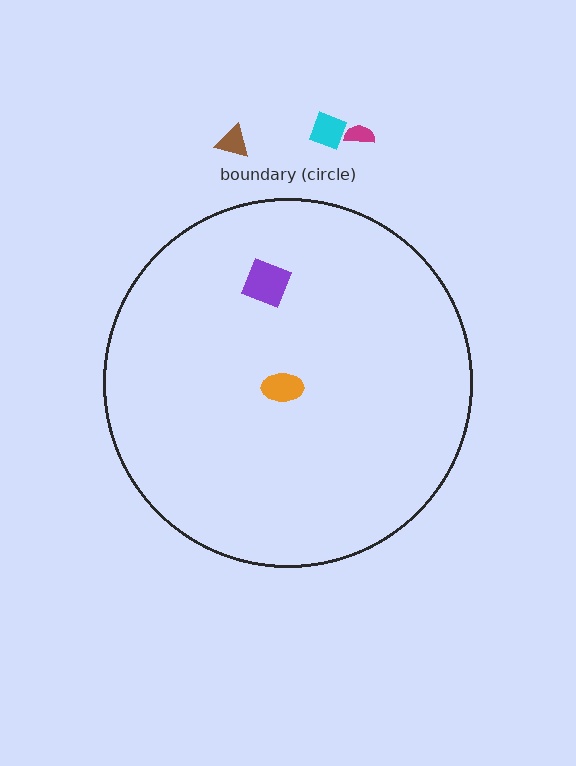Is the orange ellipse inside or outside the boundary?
Inside.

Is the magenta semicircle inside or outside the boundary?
Outside.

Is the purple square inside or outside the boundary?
Inside.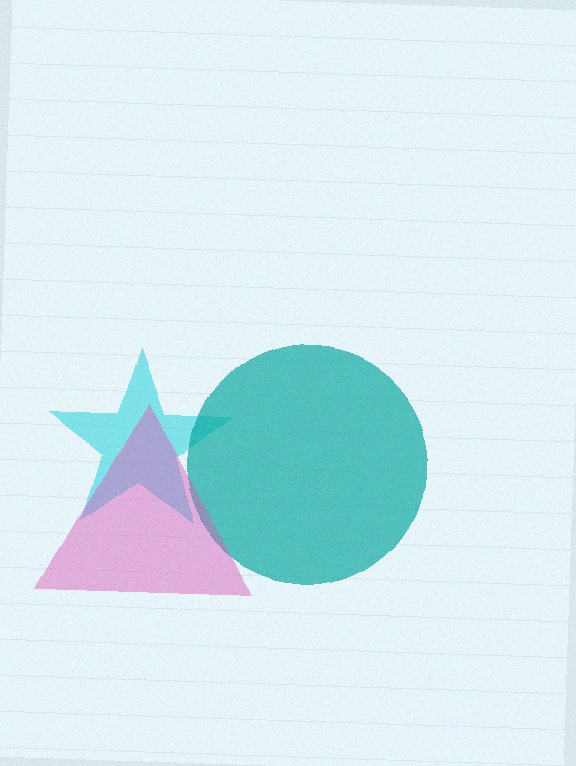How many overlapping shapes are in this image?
There are 3 overlapping shapes in the image.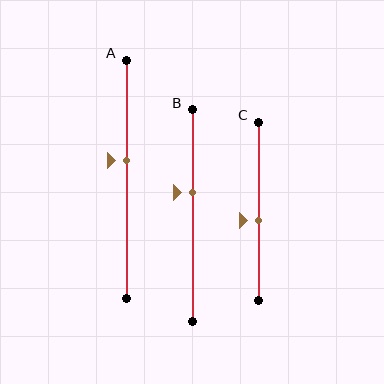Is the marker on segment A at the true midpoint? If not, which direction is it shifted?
No, the marker on segment A is shifted upward by about 8% of the segment length.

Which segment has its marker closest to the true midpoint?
Segment C has its marker closest to the true midpoint.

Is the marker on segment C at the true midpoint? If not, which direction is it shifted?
No, the marker on segment C is shifted downward by about 5% of the segment length.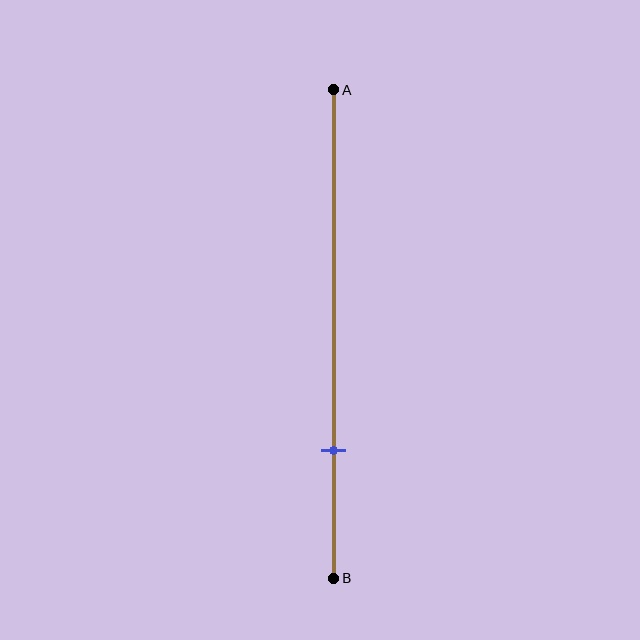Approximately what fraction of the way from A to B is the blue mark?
The blue mark is approximately 75% of the way from A to B.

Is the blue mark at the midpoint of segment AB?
No, the mark is at about 75% from A, not at the 50% midpoint.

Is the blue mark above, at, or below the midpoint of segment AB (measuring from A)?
The blue mark is below the midpoint of segment AB.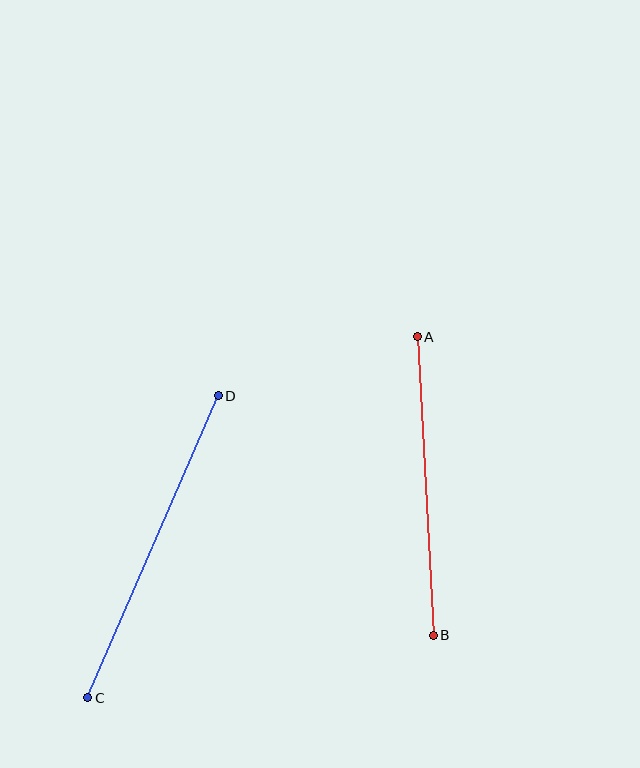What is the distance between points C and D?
The distance is approximately 329 pixels.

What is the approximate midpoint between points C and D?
The midpoint is at approximately (153, 547) pixels.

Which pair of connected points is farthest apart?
Points C and D are farthest apart.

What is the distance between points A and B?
The distance is approximately 299 pixels.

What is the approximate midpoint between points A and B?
The midpoint is at approximately (425, 486) pixels.